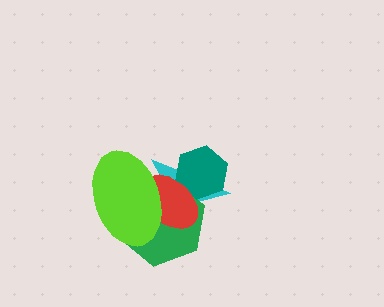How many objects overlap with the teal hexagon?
3 objects overlap with the teal hexagon.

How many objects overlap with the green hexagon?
4 objects overlap with the green hexagon.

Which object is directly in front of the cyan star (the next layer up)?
The green hexagon is directly in front of the cyan star.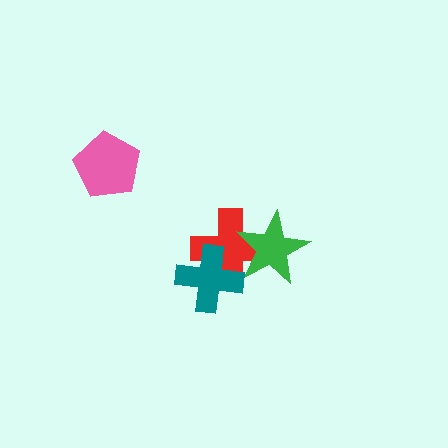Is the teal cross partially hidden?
No, no other shape covers it.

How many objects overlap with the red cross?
2 objects overlap with the red cross.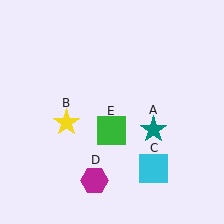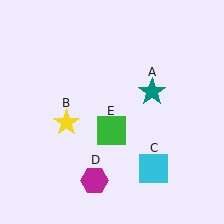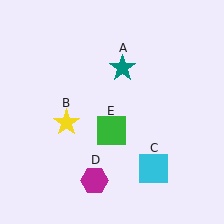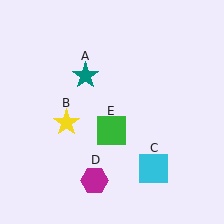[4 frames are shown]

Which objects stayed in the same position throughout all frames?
Yellow star (object B) and cyan square (object C) and magenta hexagon (object D) and green square (object E) remained stationary.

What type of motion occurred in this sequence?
The teal star (object A) rotated counterclockwise around the center of the scene.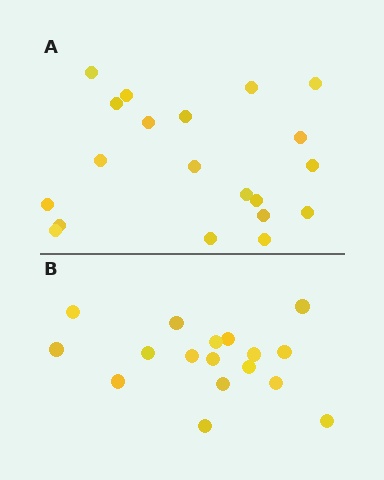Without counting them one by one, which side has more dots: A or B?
Region A (the top region) has more dots.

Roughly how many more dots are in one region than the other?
Region A has just a few more — roughly 2 or 3 more dots than region B.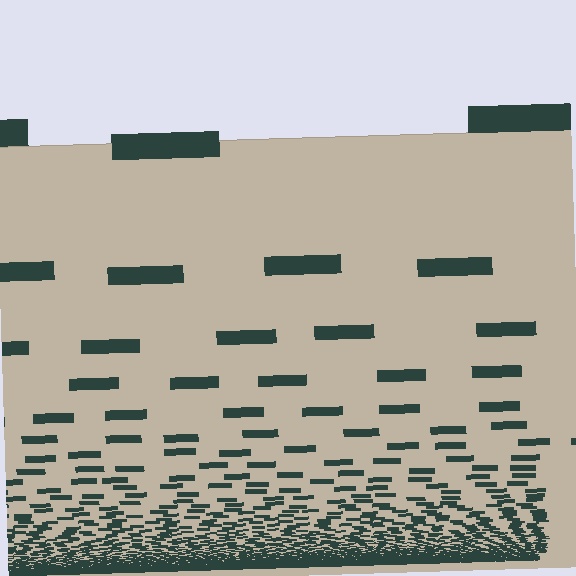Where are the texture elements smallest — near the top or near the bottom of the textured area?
Near the bottom.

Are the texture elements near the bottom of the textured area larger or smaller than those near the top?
Smaller. The gradient is inverted — elements near the bottom are smaller and denser.